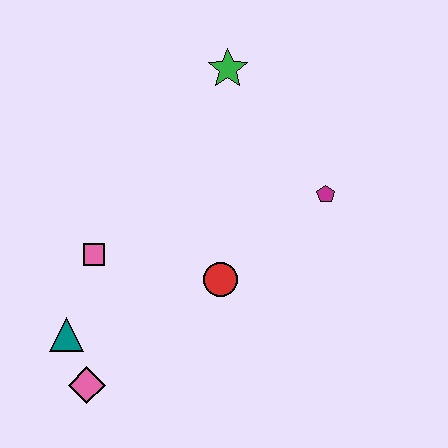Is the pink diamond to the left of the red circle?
Yes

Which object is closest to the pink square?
The teal triangle is closest to the pink square.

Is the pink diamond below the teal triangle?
Yes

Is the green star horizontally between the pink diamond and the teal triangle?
No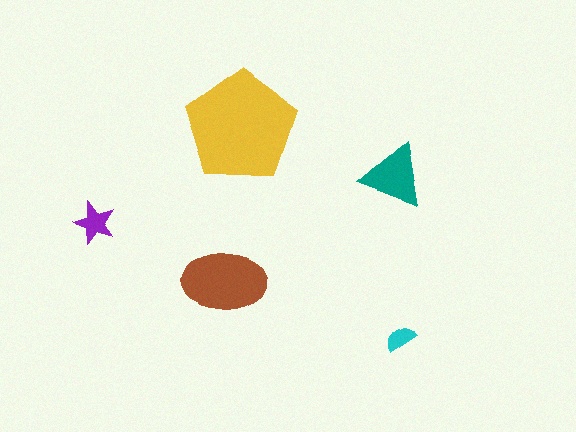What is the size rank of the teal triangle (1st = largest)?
3rd.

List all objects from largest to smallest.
The yellow pentagon, the brown ellipse, the teal triangle, the purple star, the cyan semicircle.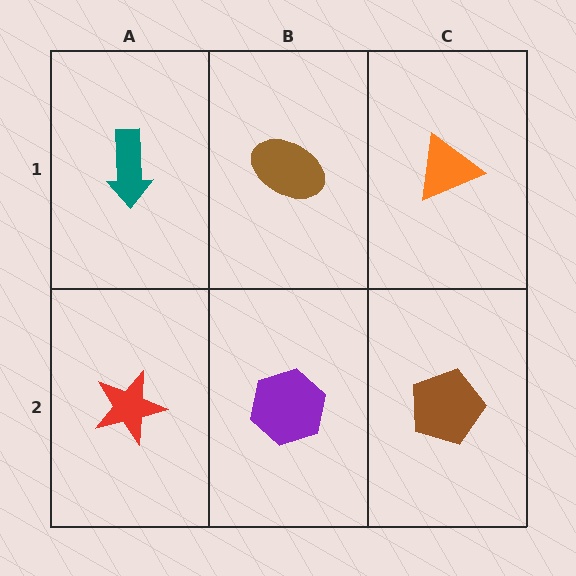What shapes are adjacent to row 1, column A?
A red star (row 2, column A), a brown ellipse (row 1, column B).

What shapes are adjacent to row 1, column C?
A brown pentagon (row 2, column C), a brown ellipse (row 1, column B).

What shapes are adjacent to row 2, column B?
A brown ellipse (row 1, column B), a red star (row 2, column A), a brown pentagon (row 2, column C).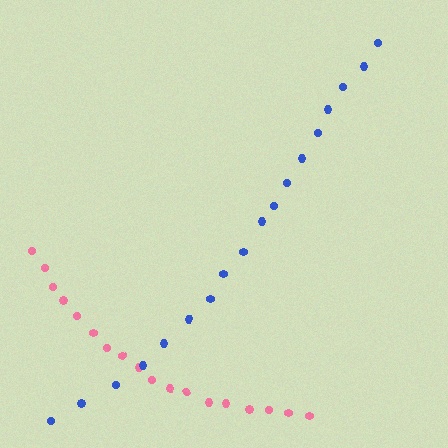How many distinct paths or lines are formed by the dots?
There are 2 distinct paths.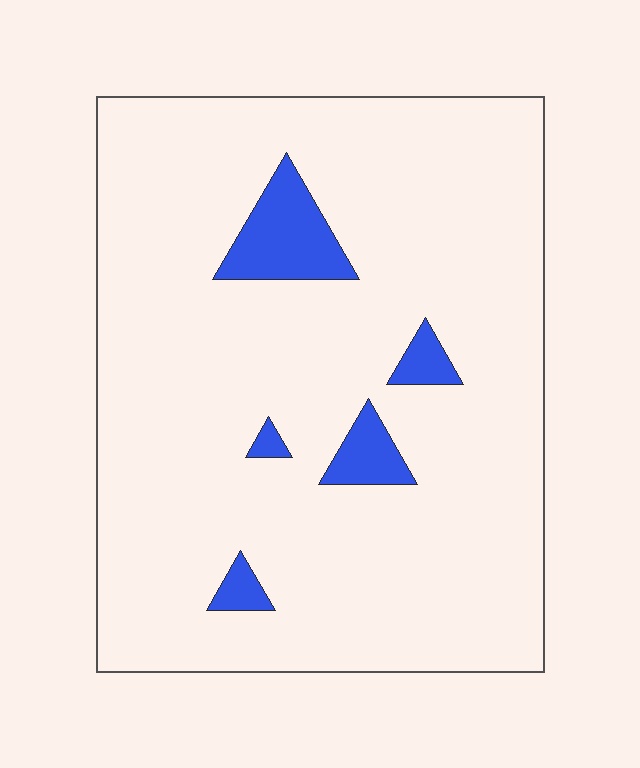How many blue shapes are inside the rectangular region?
5.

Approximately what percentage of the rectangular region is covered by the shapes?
Approximately 10%.